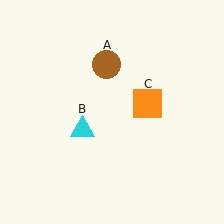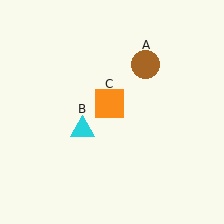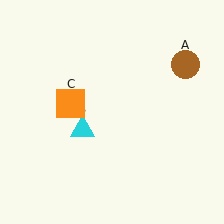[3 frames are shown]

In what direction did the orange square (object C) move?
The orange square (object C) moved left.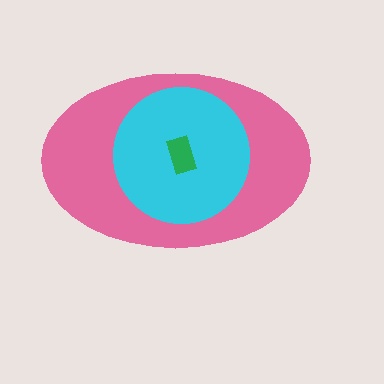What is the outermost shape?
The pink ellipse.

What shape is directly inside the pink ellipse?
The cyan circle.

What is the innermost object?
The green rectangle.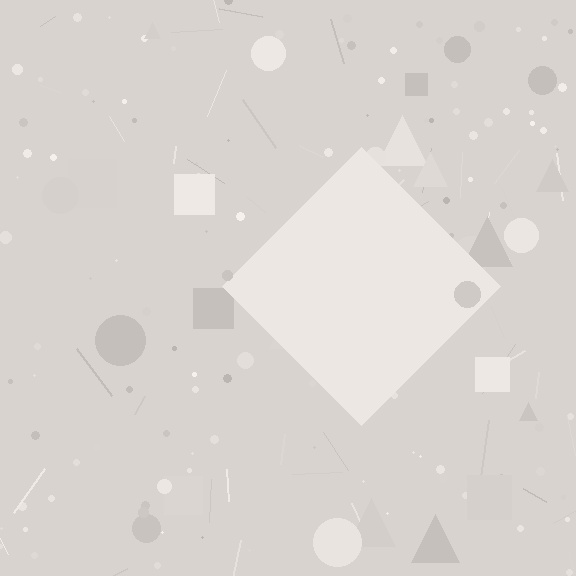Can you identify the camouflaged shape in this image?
The camouflaged shape is a diamond.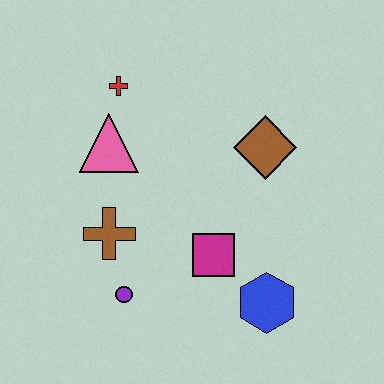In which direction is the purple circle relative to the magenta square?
The purple circle is to the left of the magenta square.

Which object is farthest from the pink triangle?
The blue hexagon is farthest from the pink triangle.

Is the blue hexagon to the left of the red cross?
No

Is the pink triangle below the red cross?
Yes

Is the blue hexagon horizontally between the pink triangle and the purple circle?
No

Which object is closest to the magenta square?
The blue hexagon is closest to the magenta square.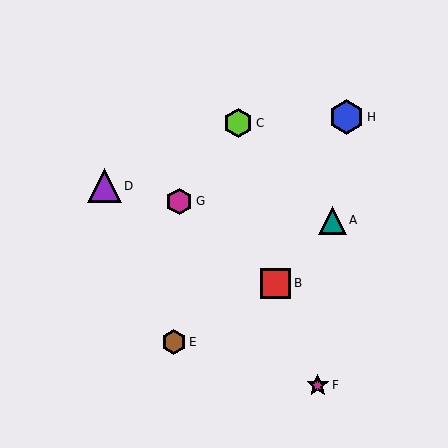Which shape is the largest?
The blue hexagon (labeled H) is the largest.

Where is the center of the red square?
The center of the red square is at (276, 283).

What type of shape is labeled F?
Shape F is a magenta star.